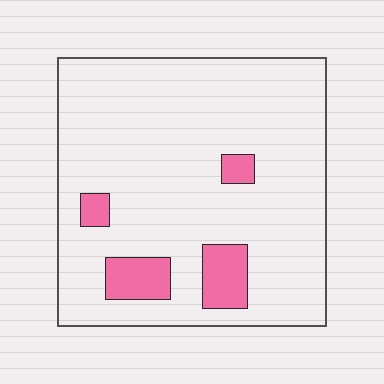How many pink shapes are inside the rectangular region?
4.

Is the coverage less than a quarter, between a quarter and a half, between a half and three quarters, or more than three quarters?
Less than a quarter.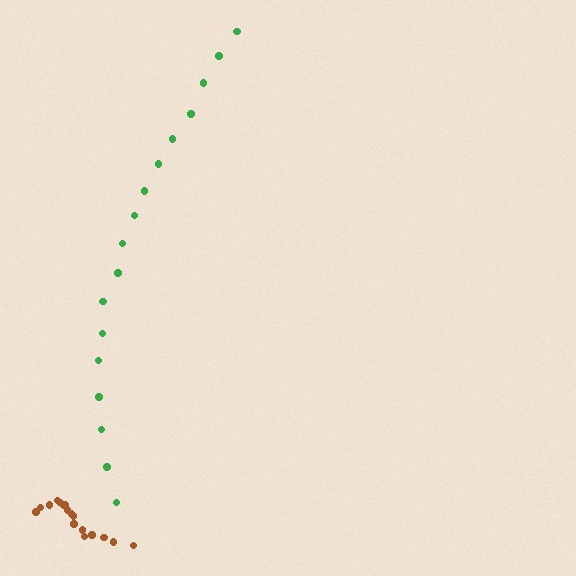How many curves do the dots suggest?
There are 2 distinct paths.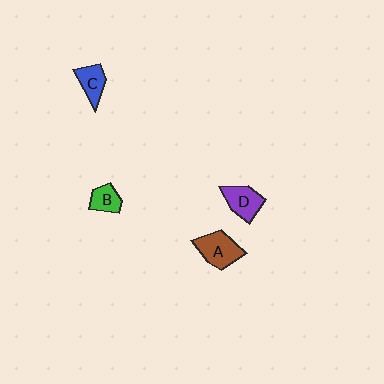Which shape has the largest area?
Shape A (brown).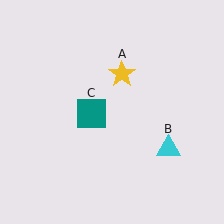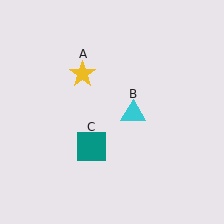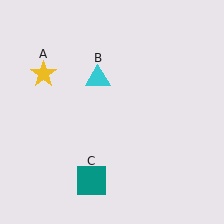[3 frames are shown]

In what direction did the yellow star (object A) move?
The yellow star (object A) moved left.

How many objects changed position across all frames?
3 objects changed position: yellow star (object A), cyan triangle (object B), teal square (object C).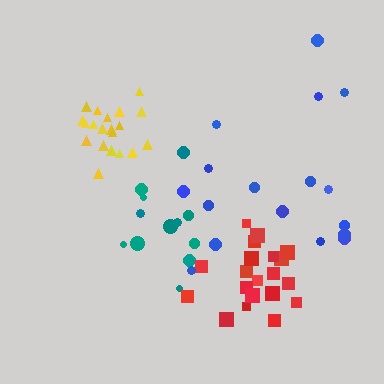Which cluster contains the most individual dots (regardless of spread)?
Yellow (20).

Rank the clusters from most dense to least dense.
yellow, red, teal, blue.